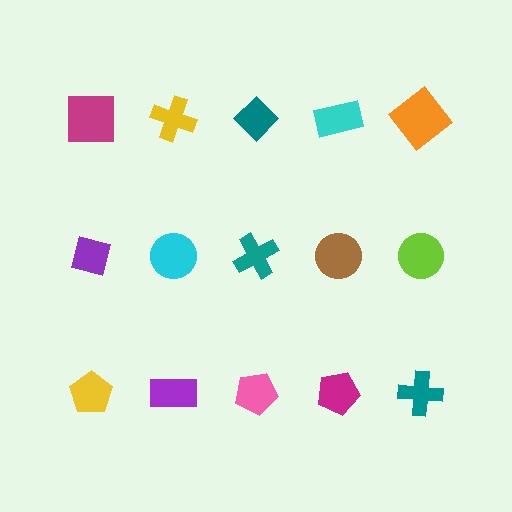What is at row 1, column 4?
A cyan rectangle.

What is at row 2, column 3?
A teal cross.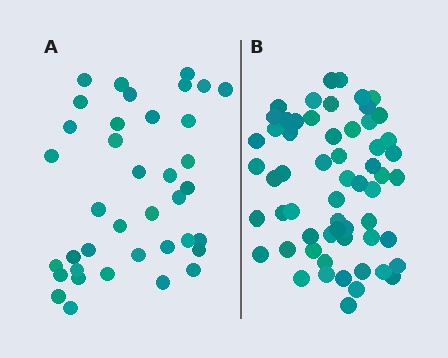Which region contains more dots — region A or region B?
Region B (the right region) has more dots.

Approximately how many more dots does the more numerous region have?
Region B has approximately 20 more dots than region A.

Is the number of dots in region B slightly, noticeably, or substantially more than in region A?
Region B has substantially more. The ratio is roughly 1.6 to 1.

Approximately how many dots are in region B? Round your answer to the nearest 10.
About 60 dots. (The exact count is 59, which rounds to 60.)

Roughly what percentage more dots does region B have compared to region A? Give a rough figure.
About 55% more.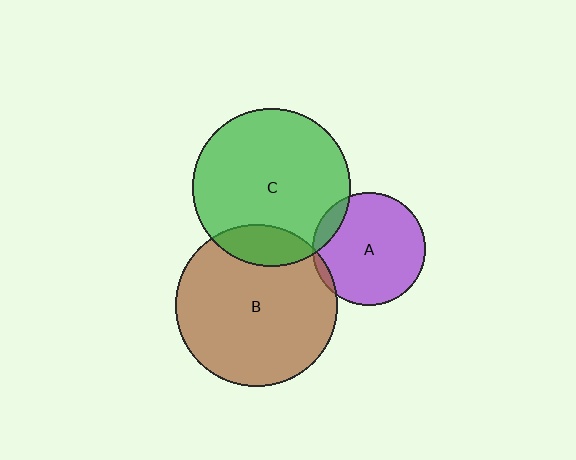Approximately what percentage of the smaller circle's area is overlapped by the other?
Approximately 15%.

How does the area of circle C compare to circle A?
Approximately 2.0 times.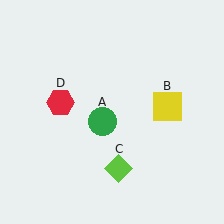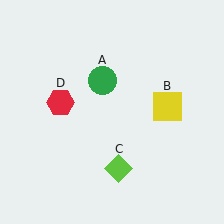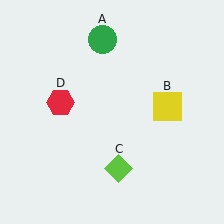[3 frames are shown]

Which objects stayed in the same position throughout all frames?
Yellow square (object B) and lime diamond (object C) and red hexagon (object D) remained stationary.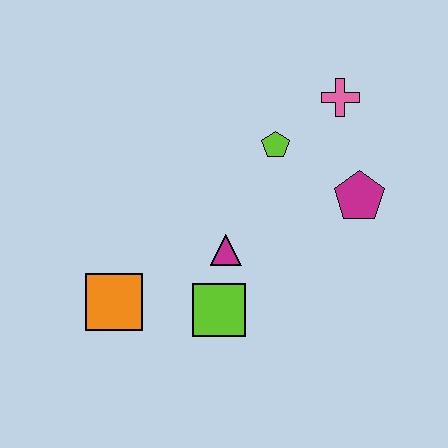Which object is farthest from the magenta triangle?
The pink cross is farthest from the magenta triangle.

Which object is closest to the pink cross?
The lime pentagon is closest to the pink cross.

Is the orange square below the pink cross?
Yes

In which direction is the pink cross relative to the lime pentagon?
The pink cross is to the right of the lime pentagon.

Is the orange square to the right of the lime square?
No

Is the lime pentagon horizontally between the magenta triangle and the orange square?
No